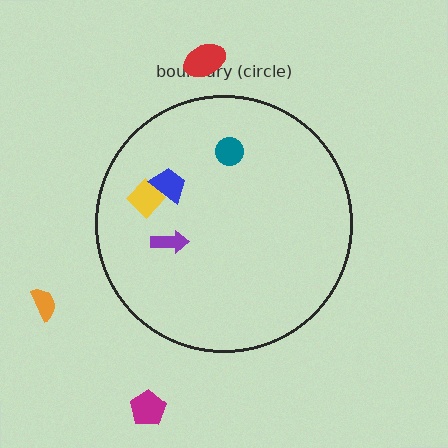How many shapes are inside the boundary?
4 inside, 3 outside.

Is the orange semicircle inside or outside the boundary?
Outside.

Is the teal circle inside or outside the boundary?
Inside.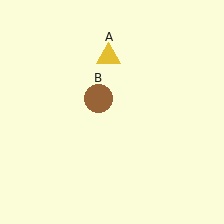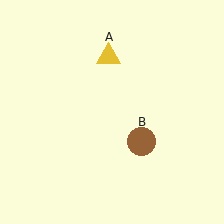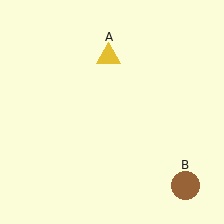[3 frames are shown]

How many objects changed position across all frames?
1 object changed position: brown circle (object B).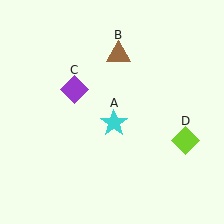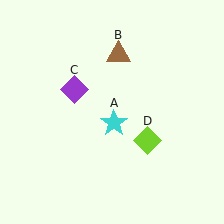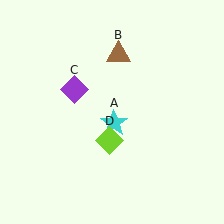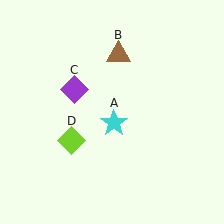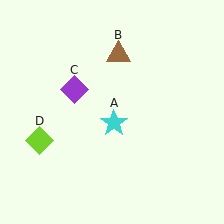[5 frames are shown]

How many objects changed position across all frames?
1 object changed position: lime diamond (object D).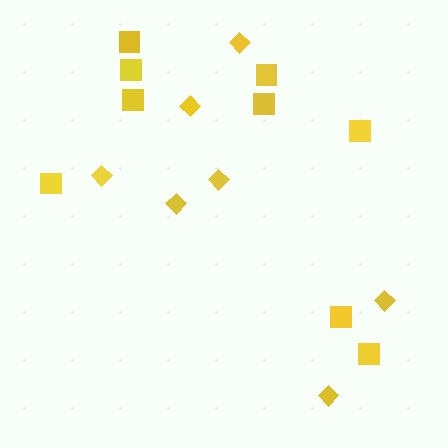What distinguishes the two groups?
There are 2 groups: one group of diamonds (7) and one group of squares (9).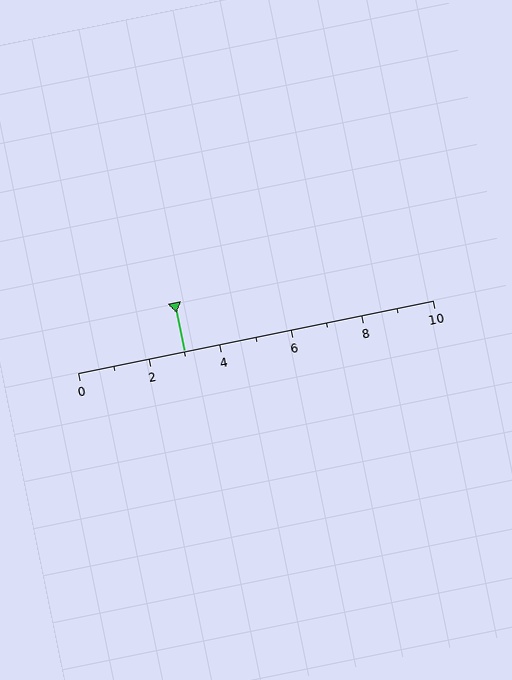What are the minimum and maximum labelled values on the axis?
The axis runs from 0 to 10.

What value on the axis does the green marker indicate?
The marker indicates approximately 3.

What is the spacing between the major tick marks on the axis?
The major ticks are spaced 2 apart.